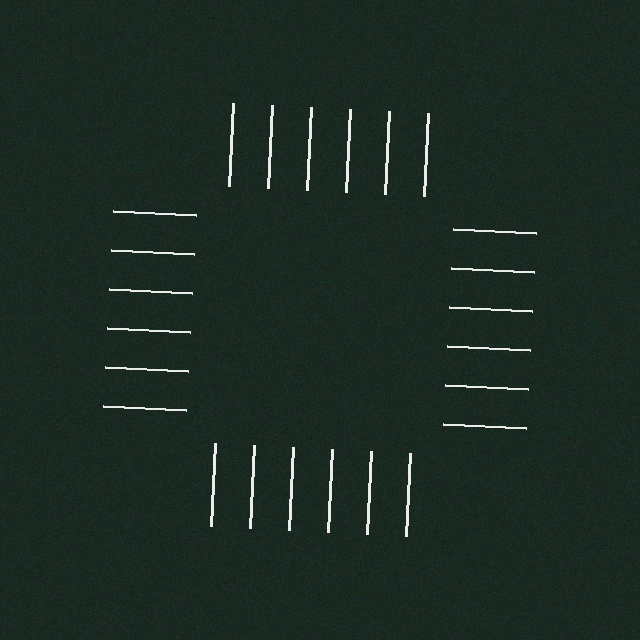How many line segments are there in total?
24 — 6 along each of the 4 edges.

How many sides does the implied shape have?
4 sides — the line-ends trace a square.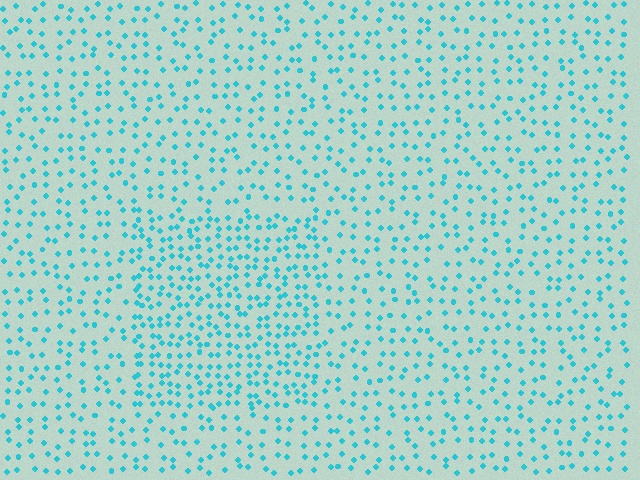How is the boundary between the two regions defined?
The boundary is defined by a change in element density (approximately 1.7x ratio). All elements are the same color, size, and shape.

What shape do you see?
I see a rectangle.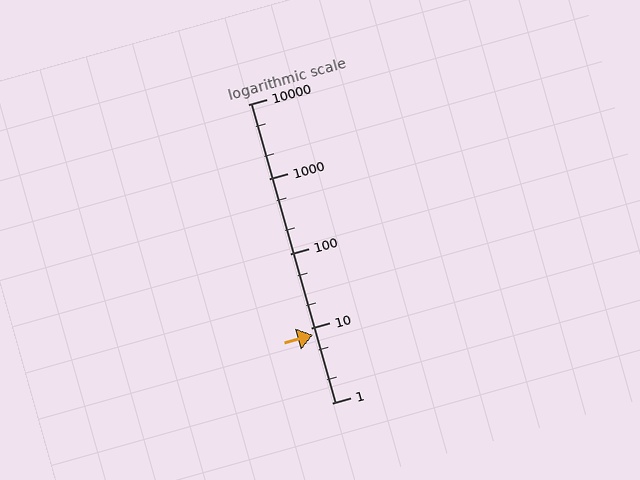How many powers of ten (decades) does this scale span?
The scale spans 4 decades, from 1 to 10000.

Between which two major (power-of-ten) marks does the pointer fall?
The pointer is between 1 and 10.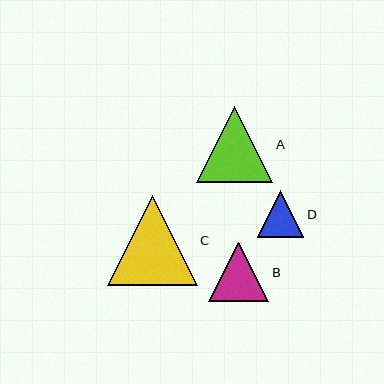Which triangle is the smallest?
Triangle D is the smallest with a size of approximately 47 pixels.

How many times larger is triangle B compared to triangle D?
Triangle B is approximately 1.3 times the size of triangle D.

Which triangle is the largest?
Triangle C is the largest with a size of approximately 90 pixels.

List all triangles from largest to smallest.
From largest to smallest: C, A, B, D.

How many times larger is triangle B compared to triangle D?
Triangle B is approximately 1.3 times the size of triangle D.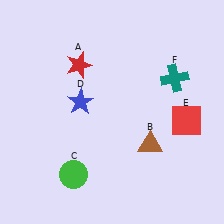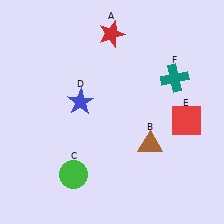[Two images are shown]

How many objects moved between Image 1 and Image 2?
1 object moved between the two images.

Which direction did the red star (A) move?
The red star (A) moved right.